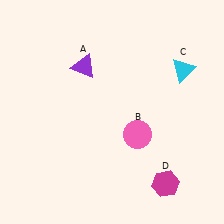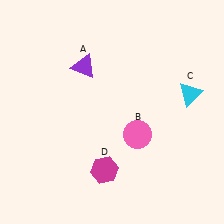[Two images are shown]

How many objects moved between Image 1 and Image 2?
2 objects moved between the two images.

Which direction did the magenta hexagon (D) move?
The magenta hexagon (D) moved left.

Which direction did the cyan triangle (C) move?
The cyan triangle (C) moved down.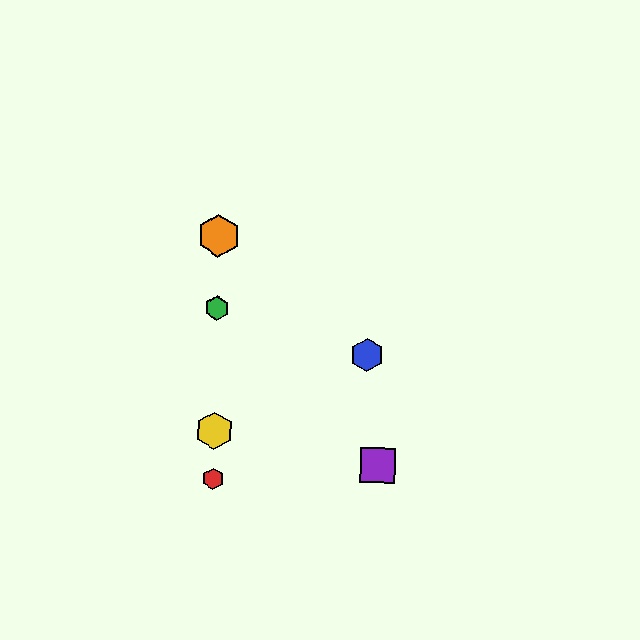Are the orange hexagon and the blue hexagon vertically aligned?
No, the orange hexagon is at x≈219 and the blue hexagon is at x≈367.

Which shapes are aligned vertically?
The red hexagon, the green hexagon, the yellow hexagon, the orange hexagon are aligned vertically.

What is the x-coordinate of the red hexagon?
The red hexagon is at x≈213.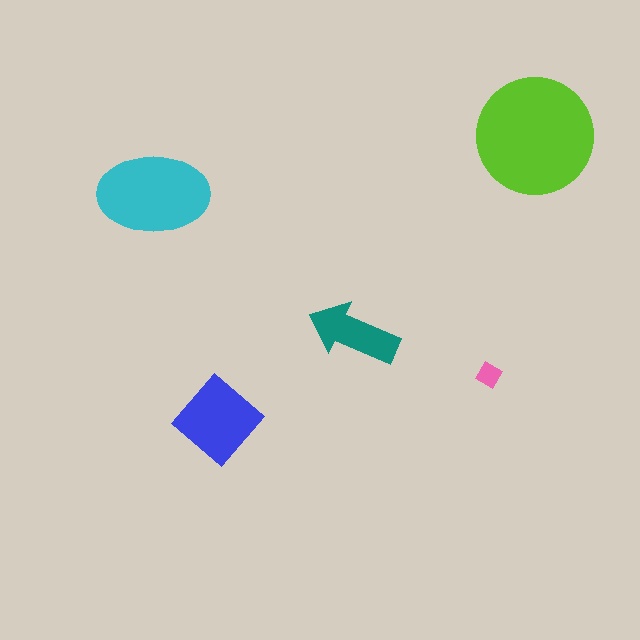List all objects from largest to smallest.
The lime circle, the cyan ellipse, the blue diamond, the teal arrow, the pink diamond.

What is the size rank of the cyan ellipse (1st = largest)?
2nd.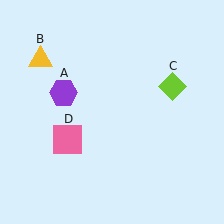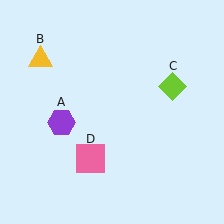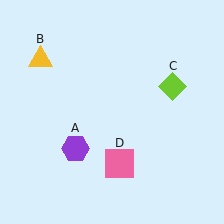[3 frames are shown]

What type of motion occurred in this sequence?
The purple hexagon (object A), pink square (object D) rotated counterclockwise around the center of the scene.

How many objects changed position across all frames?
2 objects changed position: purple hexagon (object A), pink square (object D).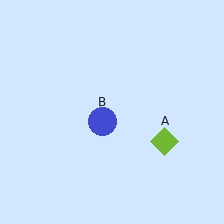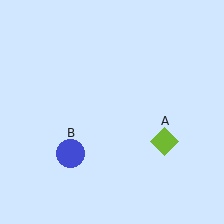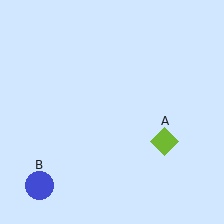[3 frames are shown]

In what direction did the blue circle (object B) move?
The blue circle (object B) moved down and to the left.